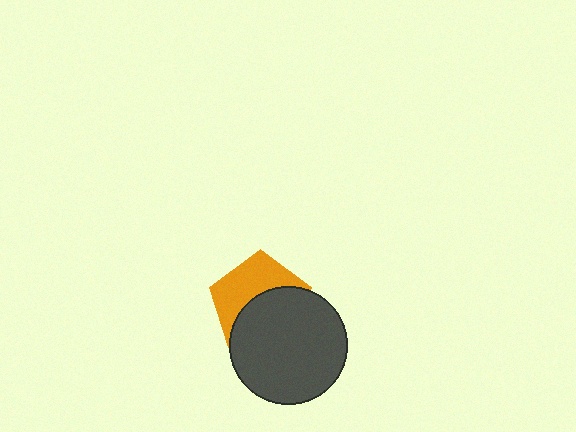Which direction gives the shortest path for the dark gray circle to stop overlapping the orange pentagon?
Moving down gives the shortest separation.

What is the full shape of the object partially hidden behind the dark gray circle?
The partially hidden object is an orange pentagon.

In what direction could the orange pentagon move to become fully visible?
The orange pentagon could move up. That would shift it out from behind the dark gray circle entirely.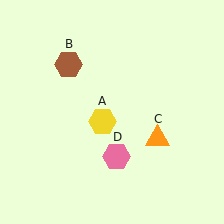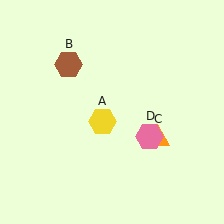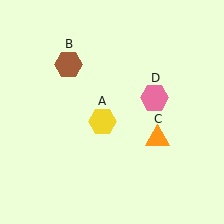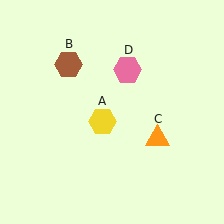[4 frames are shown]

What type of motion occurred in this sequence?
The pink hexagon (object D) rotated counterclockwise around the center of the scene.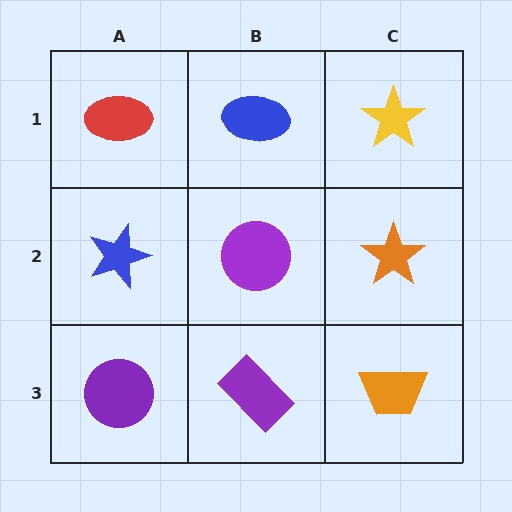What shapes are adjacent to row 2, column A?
A red ellipse (row 1, column A), a purple circle (row 3, column A), a purple circle (row 2, column B).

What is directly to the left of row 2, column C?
A purple circle.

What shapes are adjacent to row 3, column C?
An orange star (row 2, column C), a purple rectangle (row 3, column B).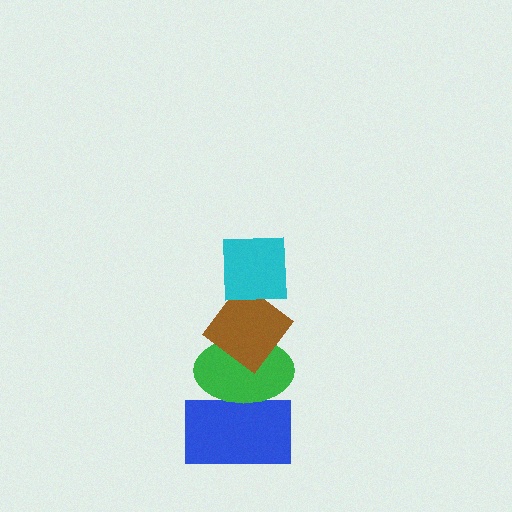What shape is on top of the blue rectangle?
The green ellipse is on top of the blue rectangle.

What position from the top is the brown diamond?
The brown diamond is 2nd from the top.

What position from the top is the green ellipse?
The green ellipse is 3rd from the top.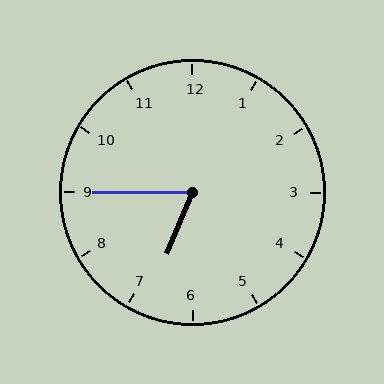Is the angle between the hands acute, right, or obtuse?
It is acute.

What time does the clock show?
6:45.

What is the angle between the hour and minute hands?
Approximately 68 degrees.